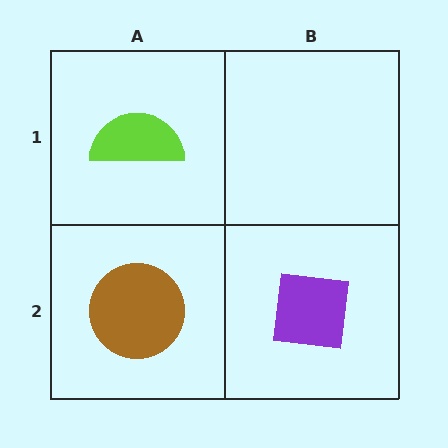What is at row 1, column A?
A lime semicircle.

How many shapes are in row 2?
2 shapes.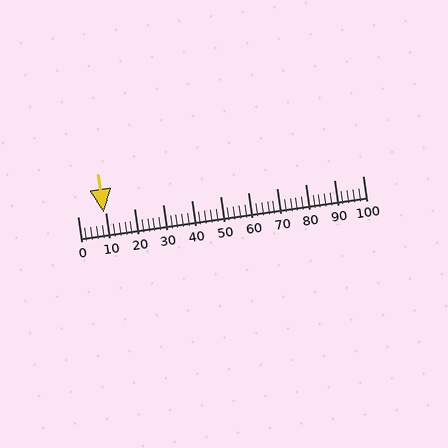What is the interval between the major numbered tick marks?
The major tick marks are spaced 10 units apart.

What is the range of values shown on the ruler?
The ruler shows values from 0 to 100.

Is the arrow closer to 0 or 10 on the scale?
The arrow is closer to 10.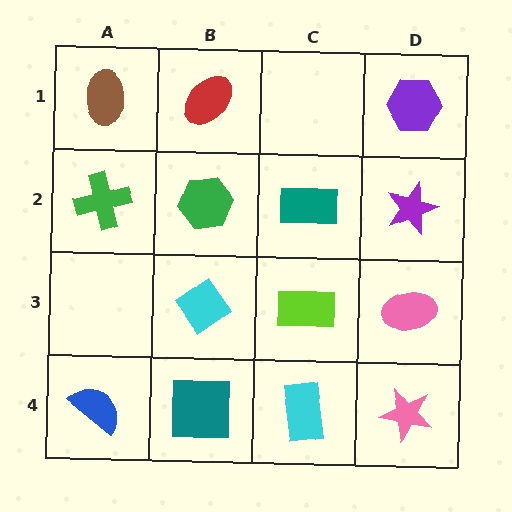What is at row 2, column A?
A green cross.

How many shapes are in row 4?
4 shapes.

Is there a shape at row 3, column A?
No, that cell is empty.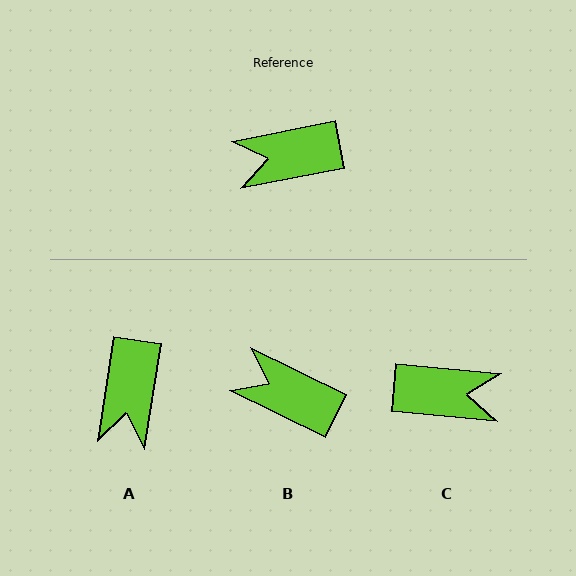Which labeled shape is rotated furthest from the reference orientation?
C, about 164 degrees away.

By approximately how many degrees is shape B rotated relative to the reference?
Approximately 37 degrees clockwise.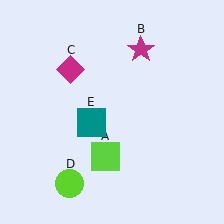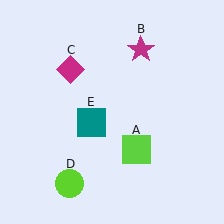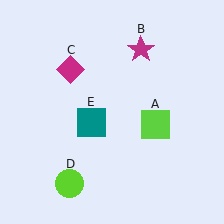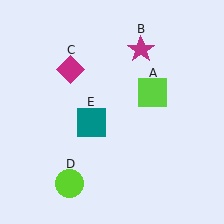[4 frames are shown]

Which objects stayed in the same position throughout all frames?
Magenta star (object B) and magenta diamond (object C) and lime circle (object D) and teal square (object E) remained stationary.